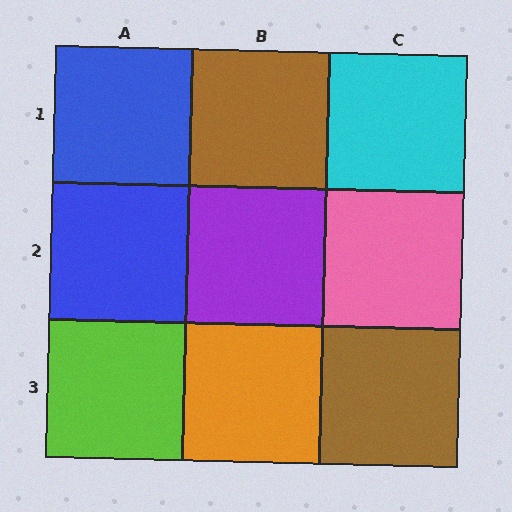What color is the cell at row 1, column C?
Cyan.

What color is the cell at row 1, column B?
Brown.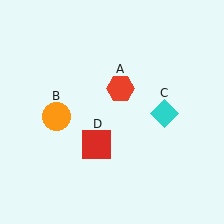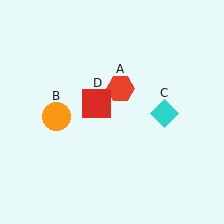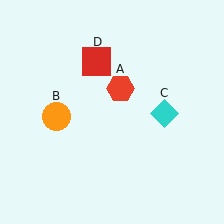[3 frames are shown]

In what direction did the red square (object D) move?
The red square (object D) moved up.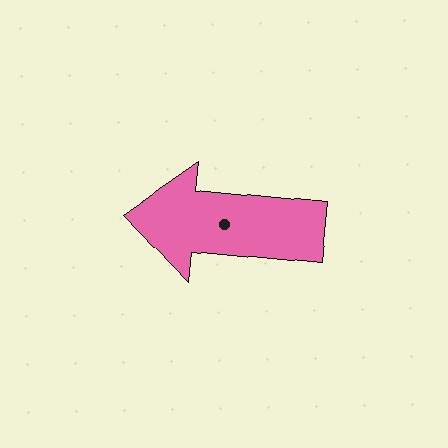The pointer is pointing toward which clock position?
Roughly 9 o'clock.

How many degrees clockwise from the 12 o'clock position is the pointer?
Approximately 276 degrees.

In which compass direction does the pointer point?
West.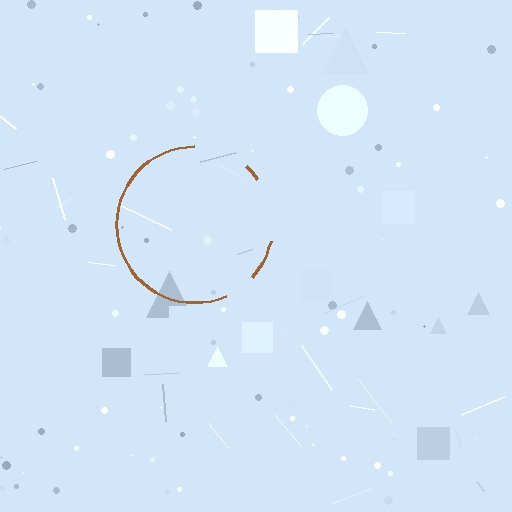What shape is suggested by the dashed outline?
The dashed outline suggests a circle.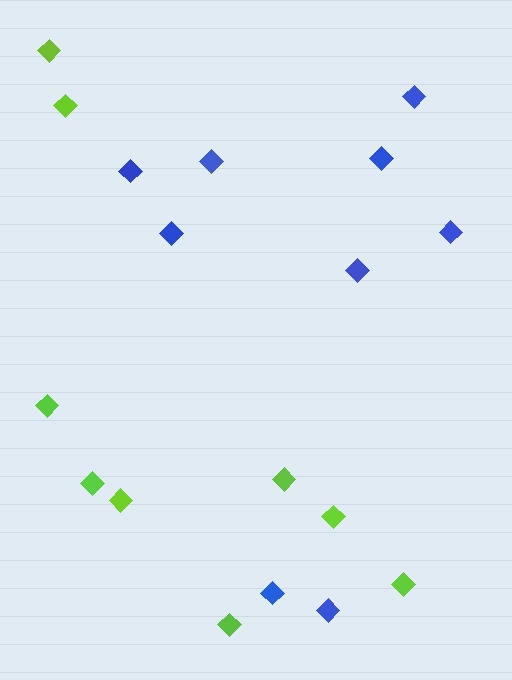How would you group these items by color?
There are 2 groups: one group of blue diamonds (9) and one group of lime diamonds (9).